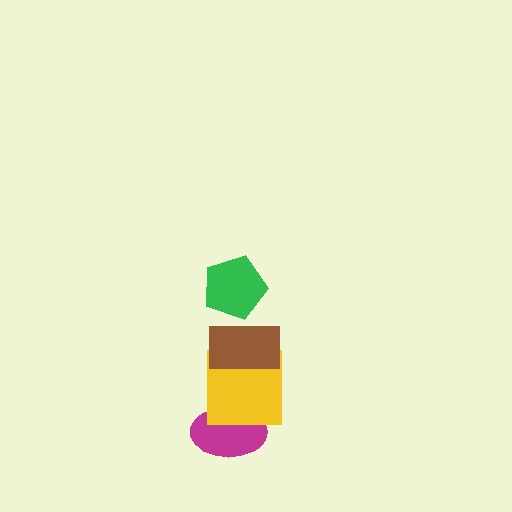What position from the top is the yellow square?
The yellow square is 3rd from the top.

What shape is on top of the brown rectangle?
The green pentagon is on top of the brown rectangle.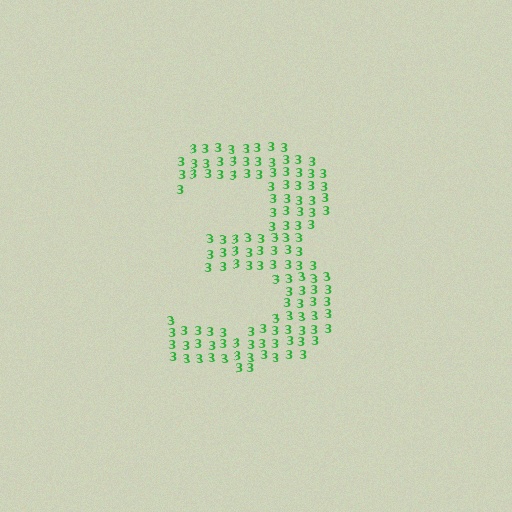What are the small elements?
The small elements are digit 3's.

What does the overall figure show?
The overall figure shows the digit 3.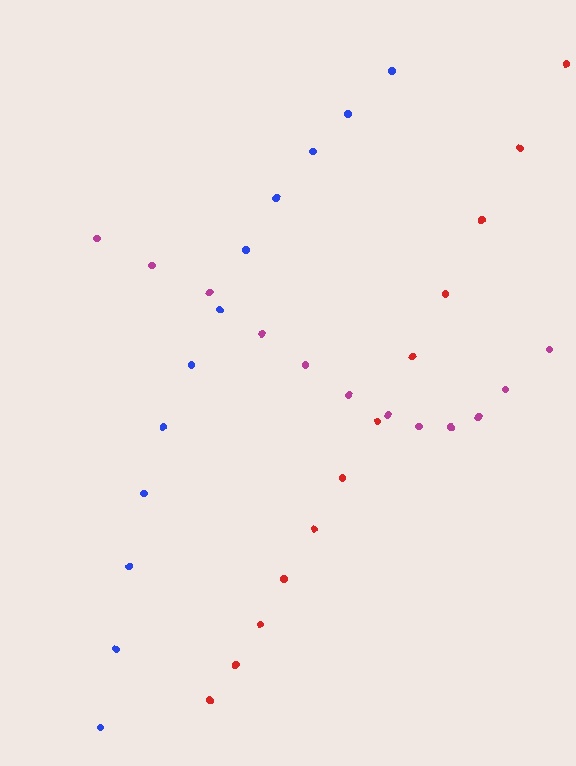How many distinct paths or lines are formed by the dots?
There are 3 distinct paths.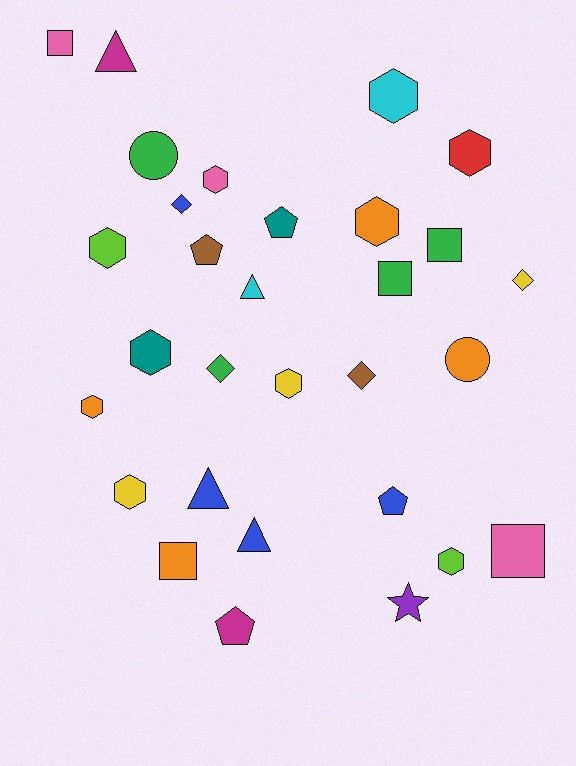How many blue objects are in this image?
There are 4 blue objects.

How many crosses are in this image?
There are no crosses.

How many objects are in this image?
There are 30 objects.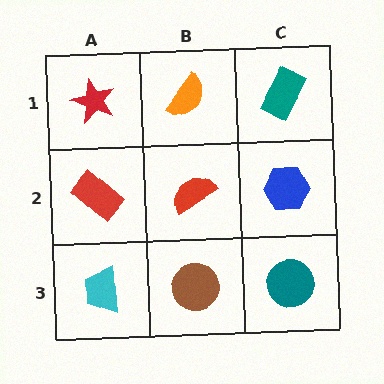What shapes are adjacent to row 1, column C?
A blue hexagon (row 2, column C), an orange semicircle (row 1, column B).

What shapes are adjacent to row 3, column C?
A blue hexagon (row 2, column C), a brown circle (row 3, column B).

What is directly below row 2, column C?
A teal circle.